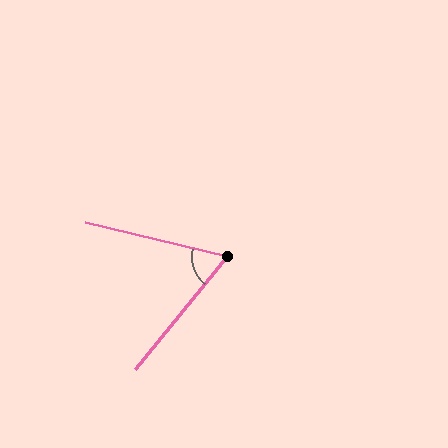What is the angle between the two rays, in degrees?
Approximately 65 degrees.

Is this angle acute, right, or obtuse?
It is acute.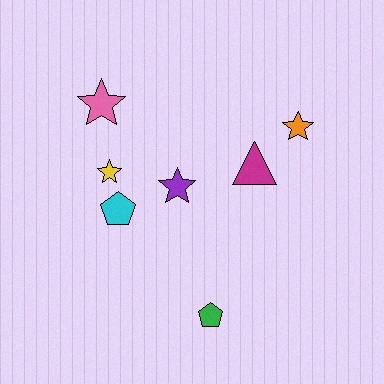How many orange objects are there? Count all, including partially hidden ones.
There is 1 orange object.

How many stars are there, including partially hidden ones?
There are 4 stars.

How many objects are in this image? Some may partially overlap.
There are 7 objects.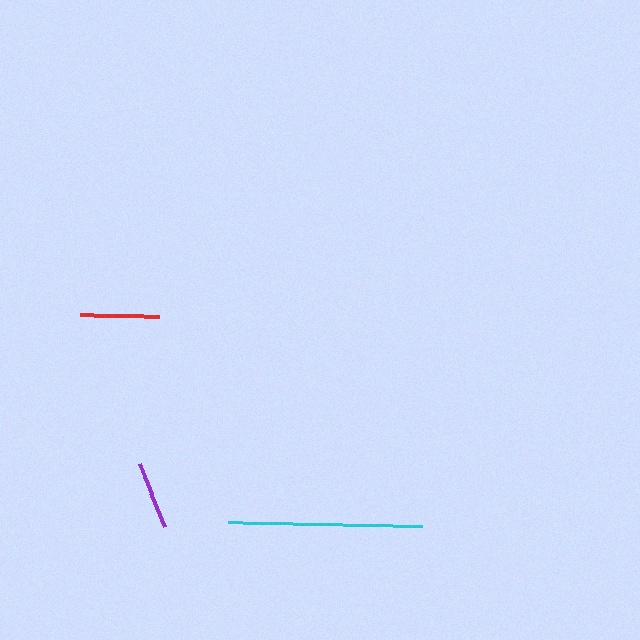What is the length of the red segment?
The red segment is approximately 79 pixels long.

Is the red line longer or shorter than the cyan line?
The cyan line is longer than the red line.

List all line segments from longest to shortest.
From longest to shortest: cyan, red, purple.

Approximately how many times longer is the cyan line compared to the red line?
The cyan line is approximately 2.5 times the length of the red line.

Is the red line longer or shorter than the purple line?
The red line is longer than the purple line.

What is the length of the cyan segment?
The cyan segment is approximately 195 pixels long.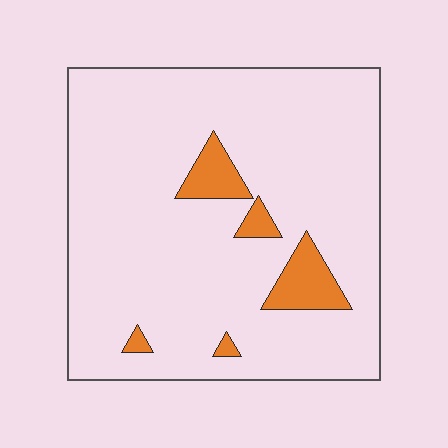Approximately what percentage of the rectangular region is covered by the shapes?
Approximately 10%.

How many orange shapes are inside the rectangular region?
5.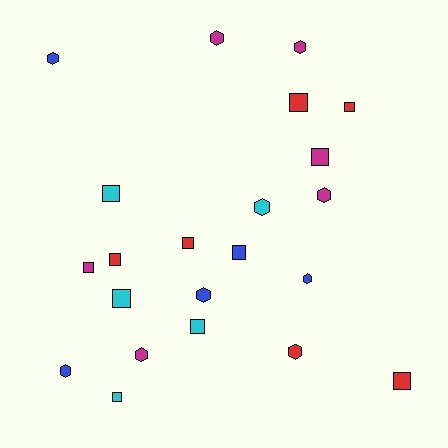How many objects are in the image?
There are 22 objects.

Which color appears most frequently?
Magenta, with 6 objects.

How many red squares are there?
There are 5 red squares.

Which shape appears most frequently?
Square, with 12 objects.